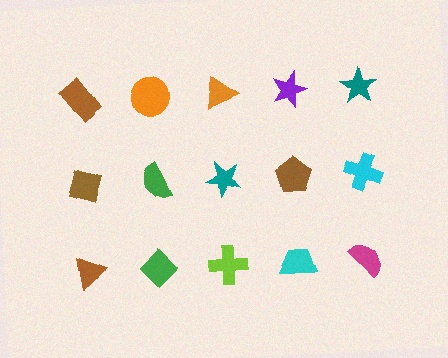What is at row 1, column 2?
An orange circle.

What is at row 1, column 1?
A brown rectangle.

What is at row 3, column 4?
A cyan trapezoid.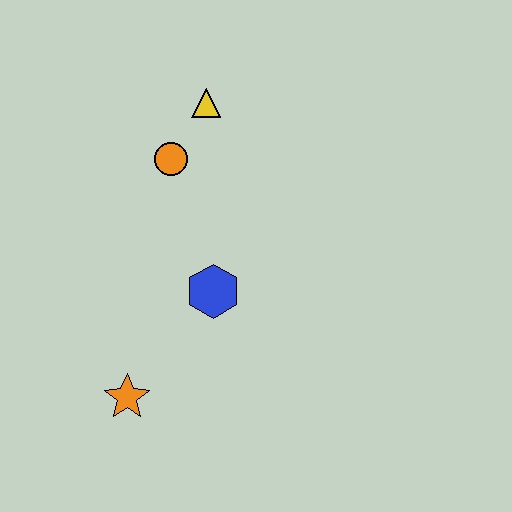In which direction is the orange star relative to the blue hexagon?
The orange star is below the blue hexagon.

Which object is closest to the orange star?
The blue hexagon is closest to the orange star.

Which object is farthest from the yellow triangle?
The orange star is farthest from the yellow triangle.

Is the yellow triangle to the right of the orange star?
Yes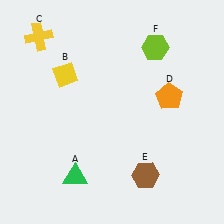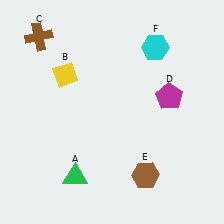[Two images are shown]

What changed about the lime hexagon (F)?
In Image 1, F is lime. In Image 2, it changed to cyan.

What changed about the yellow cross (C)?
In Image 1, C is yellow. In Image 2, it changed to brown.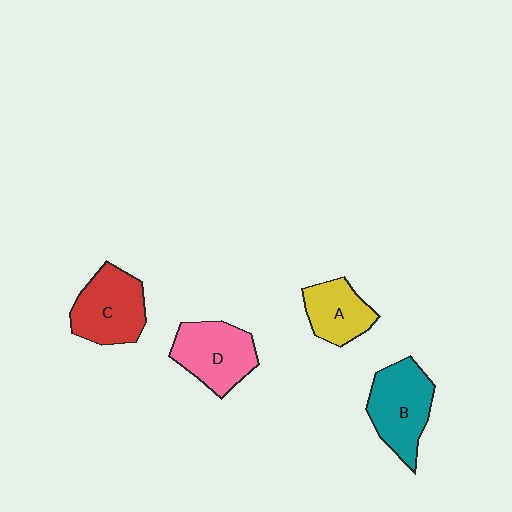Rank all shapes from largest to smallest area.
From largest to smallest: B (teal), C (red), D (pink), A (yellow).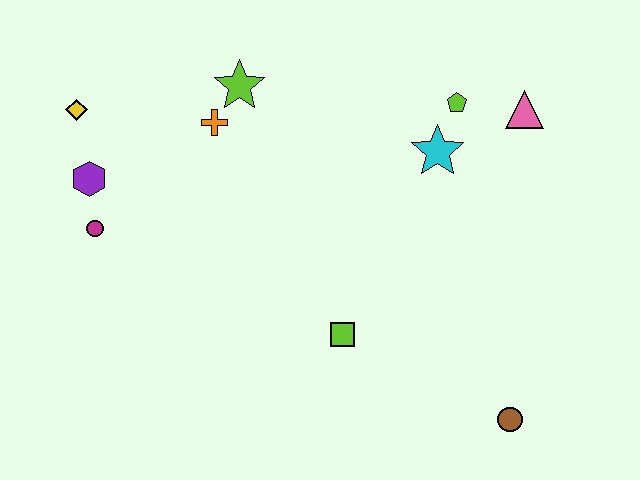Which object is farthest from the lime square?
The yellow diamond is farthest from the lime square.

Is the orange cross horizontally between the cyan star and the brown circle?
No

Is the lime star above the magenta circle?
Yes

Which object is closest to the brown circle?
The lime square is closest to the brown circle.